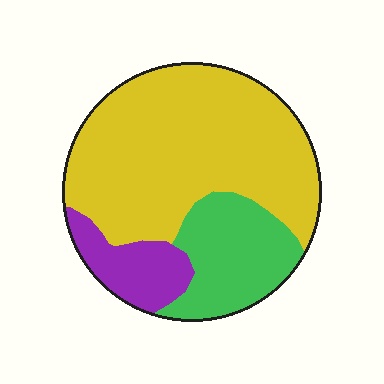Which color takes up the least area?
Purple, at roughly 15%.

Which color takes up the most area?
Yellow, at roughly 65%.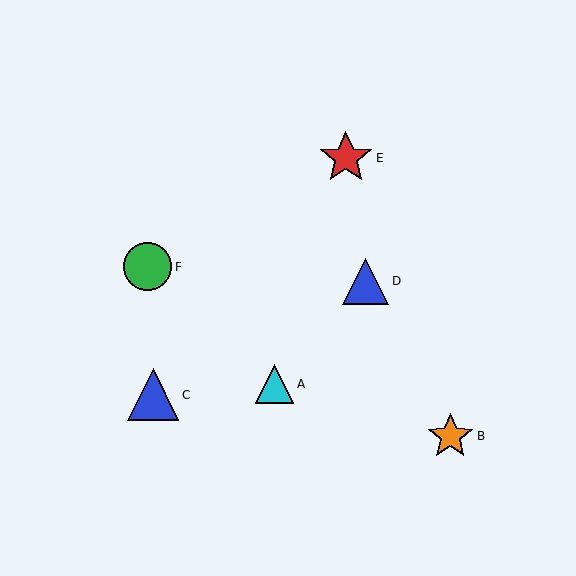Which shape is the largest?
The red star (labeled E) is the largest.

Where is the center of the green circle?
The center of the green circle is at (148, 267).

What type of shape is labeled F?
Shape F is a green circle.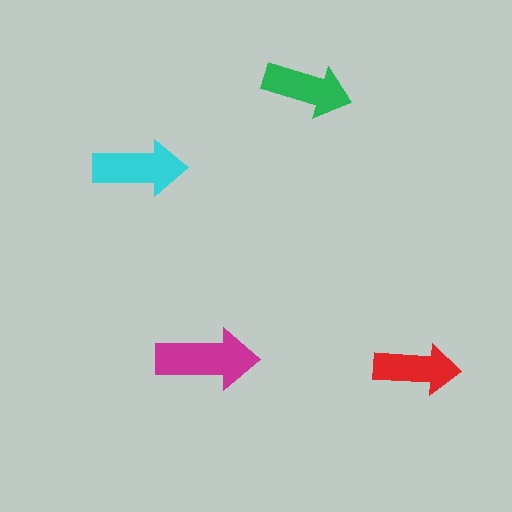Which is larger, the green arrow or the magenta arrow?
The magenta one.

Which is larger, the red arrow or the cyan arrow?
The cyan one.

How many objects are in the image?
There are 4 objects in the image.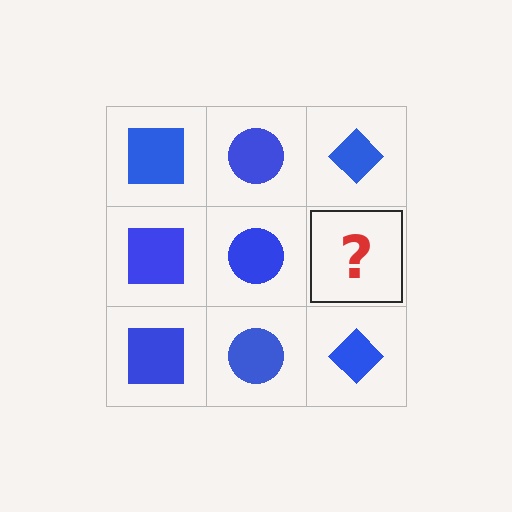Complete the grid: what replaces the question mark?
The question mark should be replaced with a blue diamond.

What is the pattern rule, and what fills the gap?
The rule is that each column has a consistent shape. The gap should be filled with a blue diamond.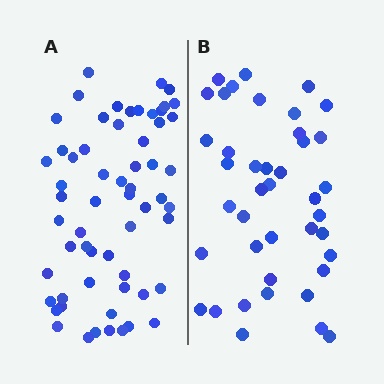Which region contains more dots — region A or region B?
Region A (the left region) has more dots.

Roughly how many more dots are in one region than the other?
Region A has approximately 20 more dots than region B.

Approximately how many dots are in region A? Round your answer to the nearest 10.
About 60 dots.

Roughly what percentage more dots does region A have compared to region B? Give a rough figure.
About 45% more.